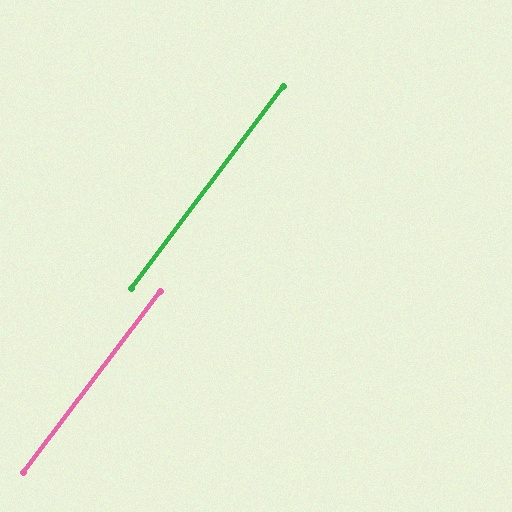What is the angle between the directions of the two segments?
Approximately 0 degrees.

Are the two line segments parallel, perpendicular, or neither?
Parallel — their directions differ by only 0.4°.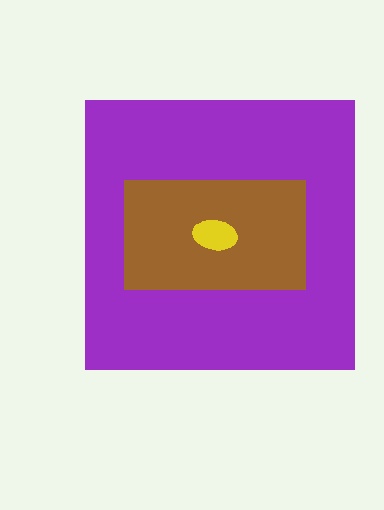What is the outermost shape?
The purple square.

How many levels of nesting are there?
3.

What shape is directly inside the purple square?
The brown rectangle.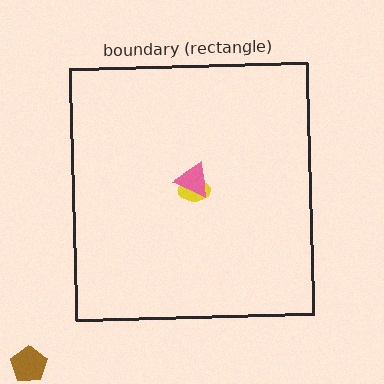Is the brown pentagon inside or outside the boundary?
Outside.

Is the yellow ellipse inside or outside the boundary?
Inside.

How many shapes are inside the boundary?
2 inside, 1 outside.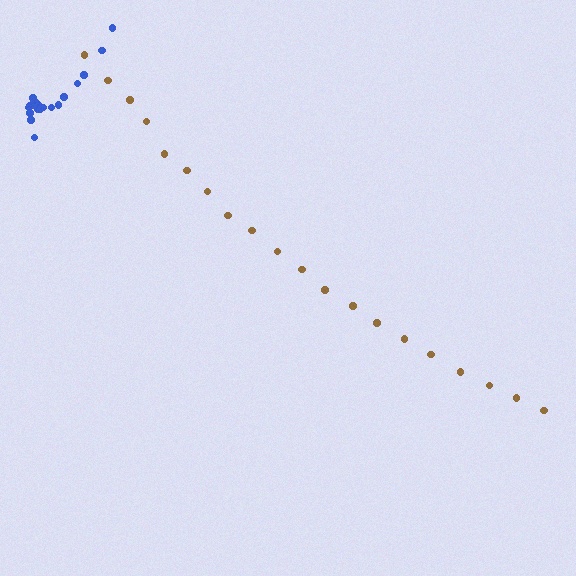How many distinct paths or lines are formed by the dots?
There are 2 distinct paths.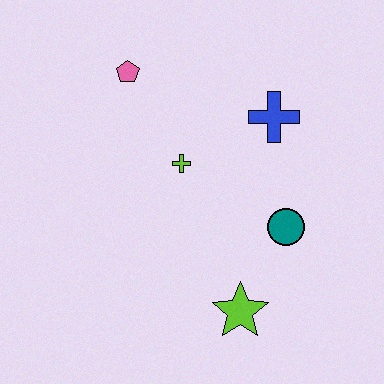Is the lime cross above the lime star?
Yes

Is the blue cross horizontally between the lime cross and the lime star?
No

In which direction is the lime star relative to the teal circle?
The lime star is below the teal circle.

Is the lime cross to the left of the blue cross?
Yes